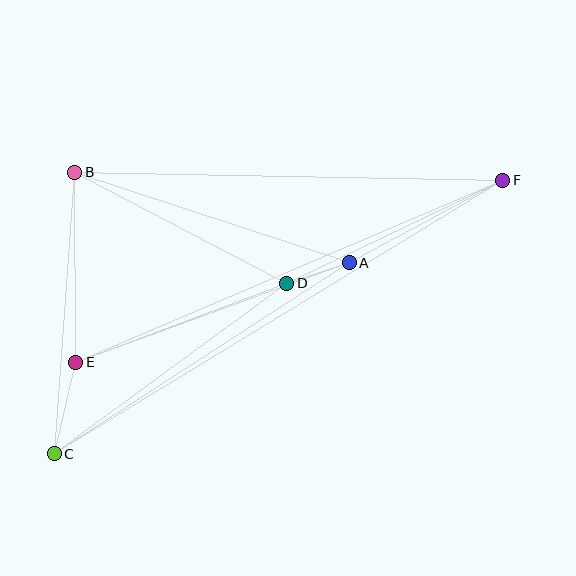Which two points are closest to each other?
Points A and D are closest to each other.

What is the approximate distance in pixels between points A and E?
The distance between A and E is approximately 291 pixels.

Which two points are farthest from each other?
Points C and F are farthest from each other.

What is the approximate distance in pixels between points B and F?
The distance between B and F is approximately 428 pixels.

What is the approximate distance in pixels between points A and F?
The distance between A and F is approximately 174 pixels.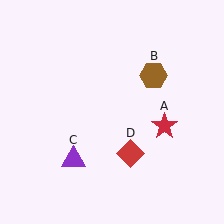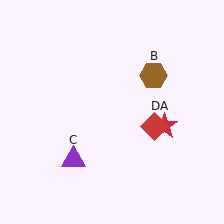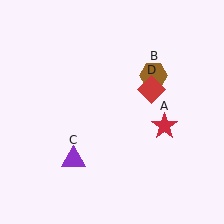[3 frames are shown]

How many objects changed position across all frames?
1 object changed position: red diamond (object D).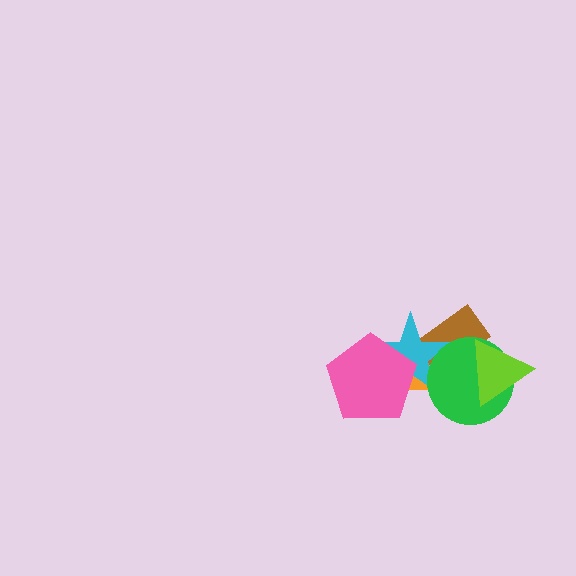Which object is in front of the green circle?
The lime triangle is in front of the green circle.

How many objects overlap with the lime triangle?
3 objects overlap with the lime triangle.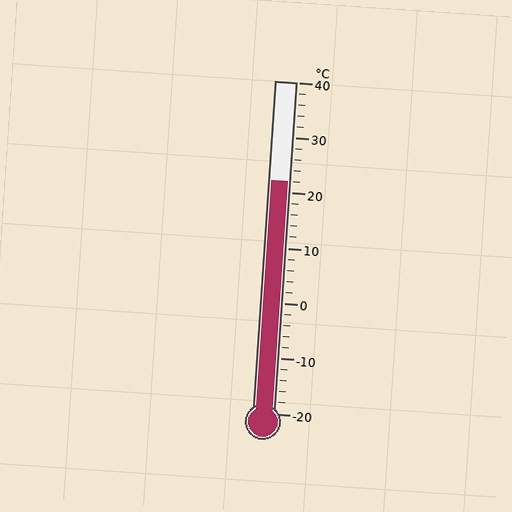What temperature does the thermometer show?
The thermometer shows approximately 22°C.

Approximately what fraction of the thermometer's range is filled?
The thermometer is filled to approximately 70% of its range.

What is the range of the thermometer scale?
The thermometer scale ranges from -20°C to 40°C.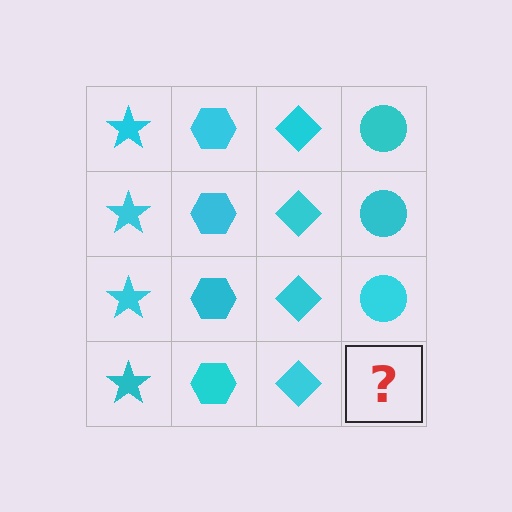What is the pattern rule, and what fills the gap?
The rule is that each column has a consistent shape. The gap should be filled with a cyan circle.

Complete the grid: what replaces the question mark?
The question mark should be replaced with a cyan circle.